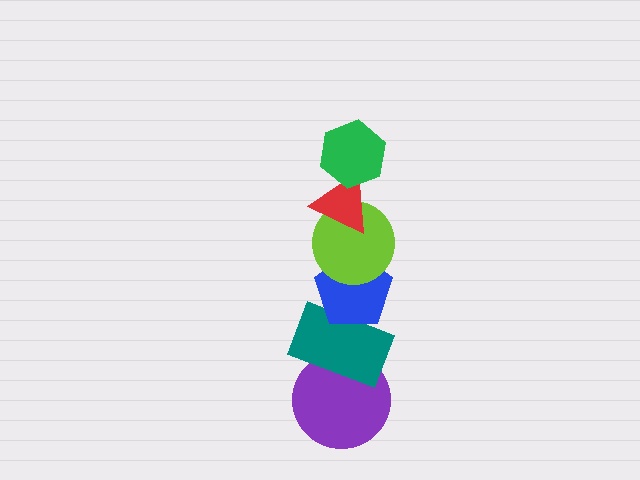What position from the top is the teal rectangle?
The teal rectangle is 5th from the top.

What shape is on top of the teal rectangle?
The blue pentagon is on top of the teal rectangle.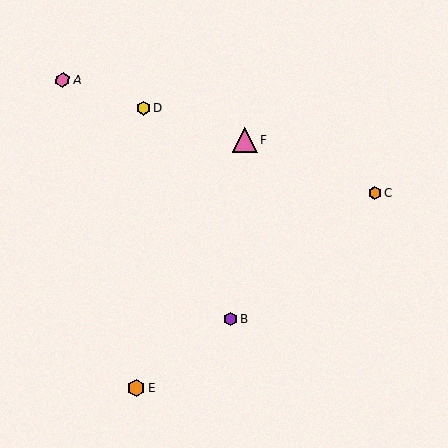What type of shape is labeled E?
Shape E is an orange hexagon.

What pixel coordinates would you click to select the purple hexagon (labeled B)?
Click at (231, 319) to select the purple hexagon B.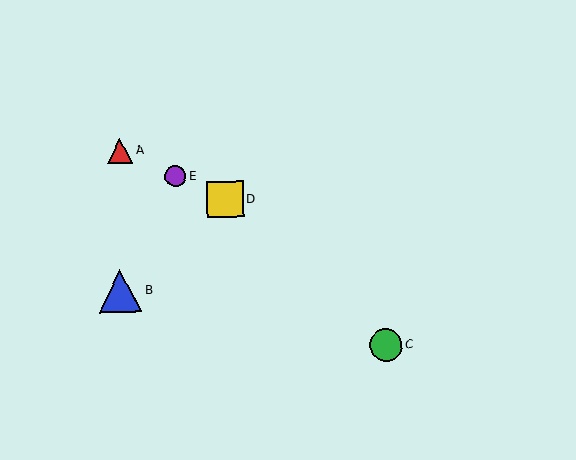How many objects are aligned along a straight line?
3 objects (A, D, E) are aligned along a straight line.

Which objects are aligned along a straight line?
Objects A, D, E are aligned along a straight line.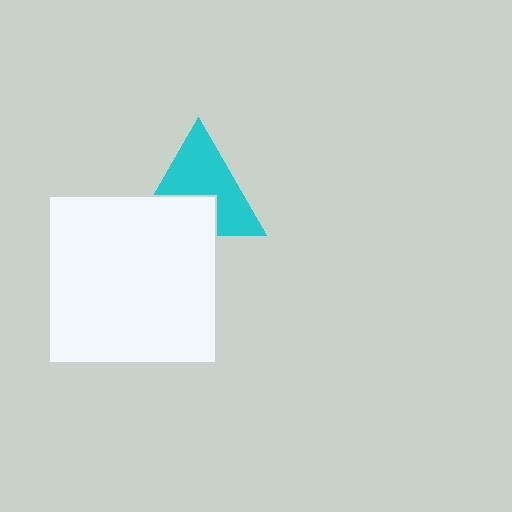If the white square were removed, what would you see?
You would see the complete cyan triangle.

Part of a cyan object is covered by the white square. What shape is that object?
It is a triangle.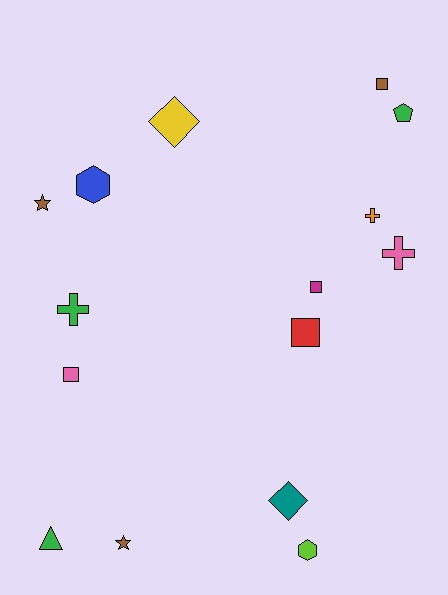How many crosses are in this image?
There are 3 crosses.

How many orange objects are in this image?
There is 1 orange object.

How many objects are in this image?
There are 15 objects.